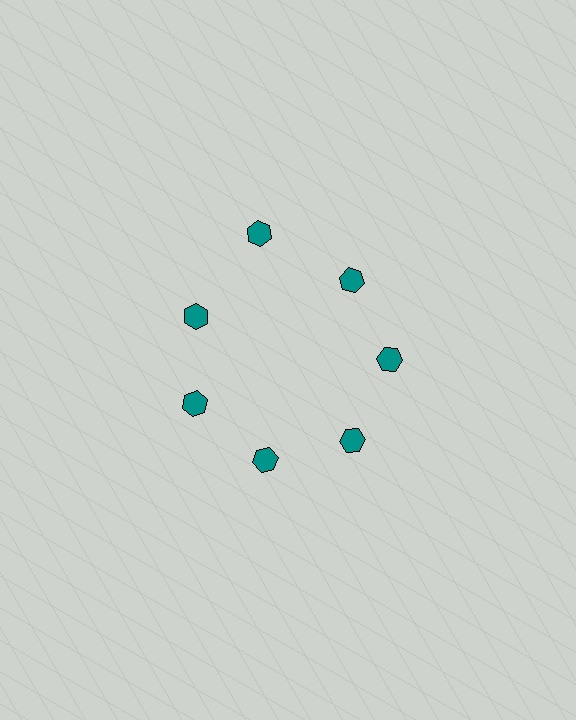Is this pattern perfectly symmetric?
No. The 7 teal hexagons are arranged in a ring, but one element near the 12 o'clock position is pushed outward from the center, breaking the 7-fold rotational symmetry.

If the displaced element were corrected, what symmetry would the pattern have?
It would have 7-fold rotational symmetry — the pattern would map onto itself every 51 degrees.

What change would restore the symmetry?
The symmetry would be restored by moving it inward, back onto the ring so that all 7 hexagons sit at equal angles and equal distance from the center.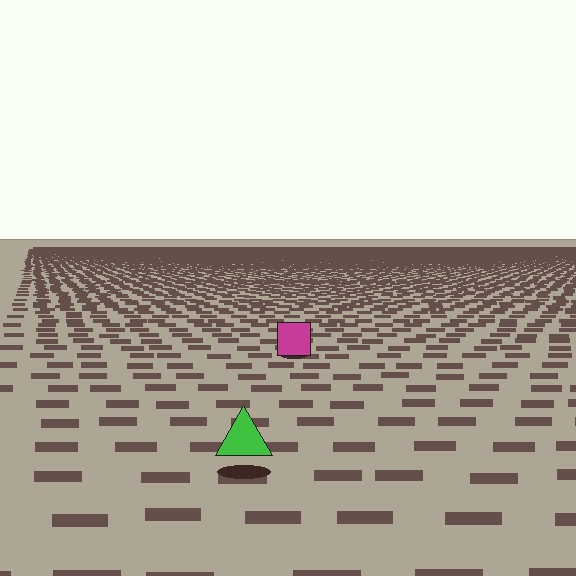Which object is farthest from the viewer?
The magenta square is farthest from the viewer. It appears smaller and the ground texture around it is denser.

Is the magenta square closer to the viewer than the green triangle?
No. The green triangle is closer — you can tell from the texture gradient: the ground texture is coarser near it.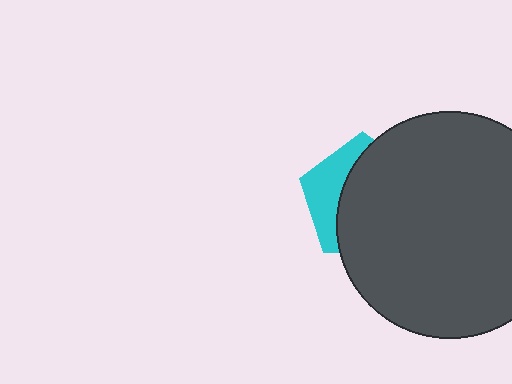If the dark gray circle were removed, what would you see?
You would see the complete cyan pentagon.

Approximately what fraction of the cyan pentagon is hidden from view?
Roughly 68% of the cyan pentagon is hidden behind the dark gray circle.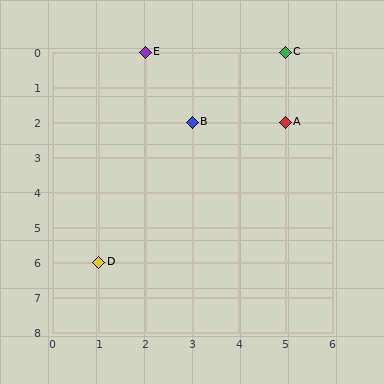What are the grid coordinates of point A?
Point A is at grid coordinates (5, 2).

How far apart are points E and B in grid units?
Points E and B are 1 column and 2 rows apart (about 2.2 grid units diagonally).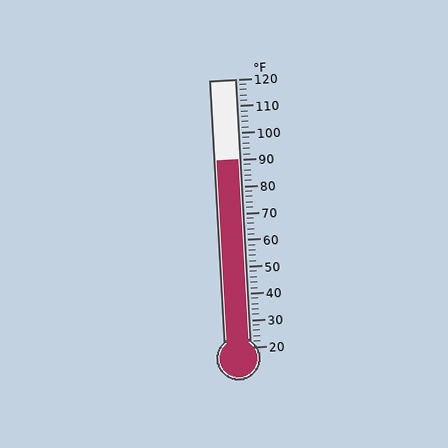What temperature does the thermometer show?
The thermometer shows approximately 90°F.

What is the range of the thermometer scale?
The thermometer scale ranges from 20°F to 120°F.